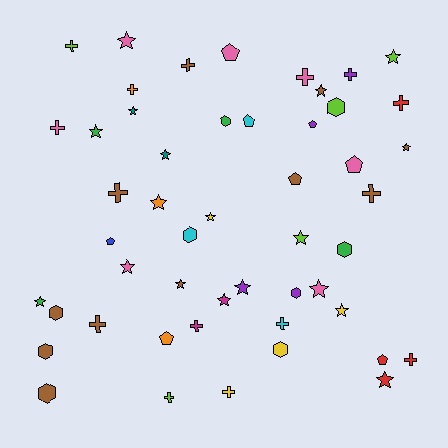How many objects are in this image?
There are 50 objects.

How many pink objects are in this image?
There are 7 pink objects.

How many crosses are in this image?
There are 15 crosses.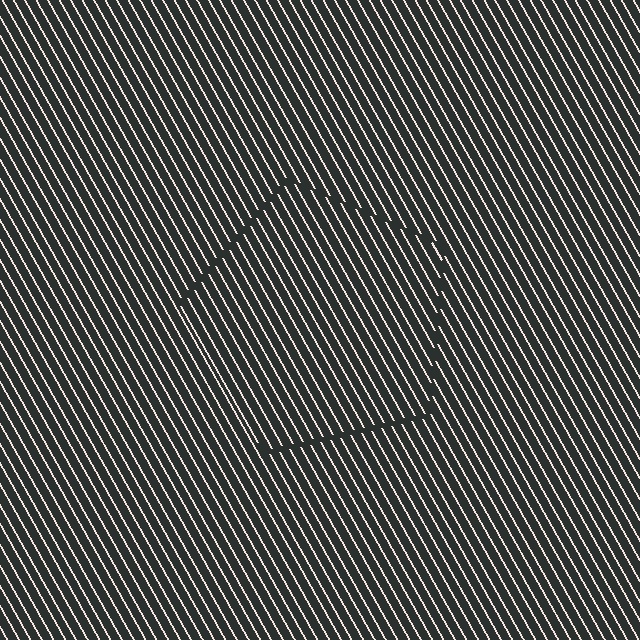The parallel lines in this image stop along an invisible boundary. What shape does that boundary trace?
An illusory pentagon. The interior of the shape contains the same grating, shifted by half a period — the contour is defined by the phase discontinuity where line-ends from the inner and outer gratings abut.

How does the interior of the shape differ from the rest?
The interior of the shape contains the same grating, shifted by half a period — the contour is defined by the phase discontinuity where line-ends from the inner and outer gratings abut.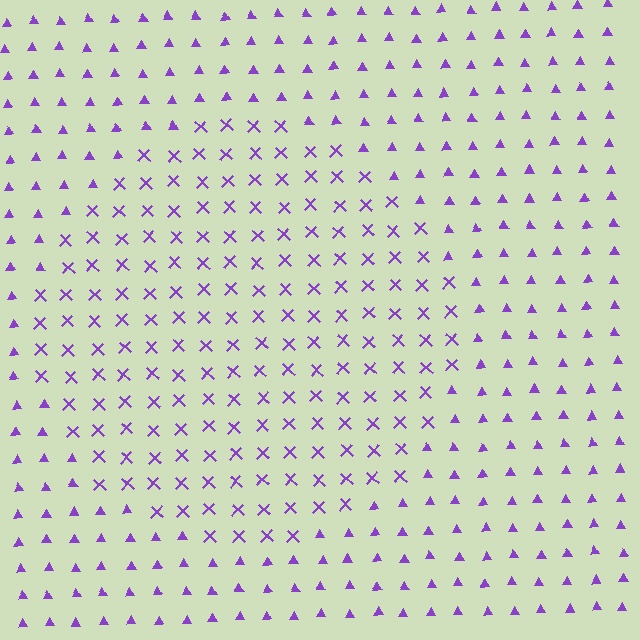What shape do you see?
I see a circle.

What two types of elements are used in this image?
The image uses X marks inside the circle region and triangles outside it.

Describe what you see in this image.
The image is filled with small purple elements arranged in a uniform grid. A circle-shaped region contains X marks, while the surrounding area contains triangles. The boundary is defined purely by the change in element shape.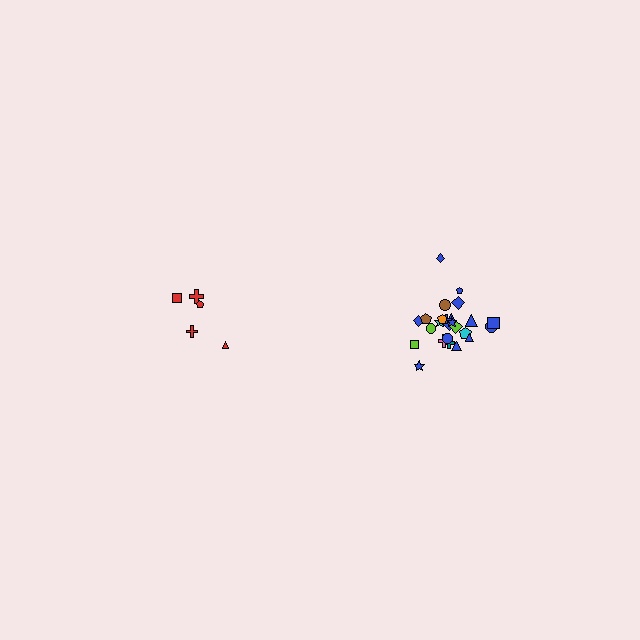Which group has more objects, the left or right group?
The right group.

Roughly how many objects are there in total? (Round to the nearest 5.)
Roughly 30 objects in total.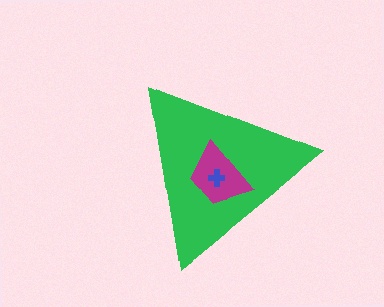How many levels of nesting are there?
3.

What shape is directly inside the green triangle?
The magenta trapezoid.